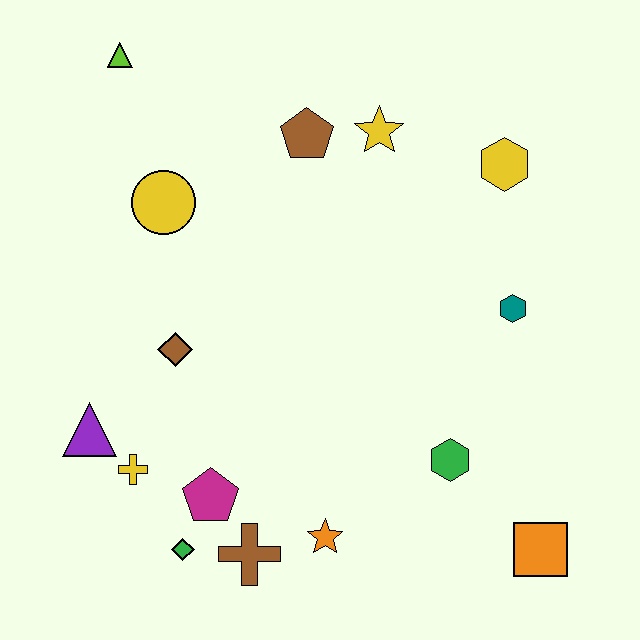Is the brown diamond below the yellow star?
Yes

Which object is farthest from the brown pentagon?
The orange square is farthest from the brown pentagon.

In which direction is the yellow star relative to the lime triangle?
The yellow star is to the right of the lime triangle.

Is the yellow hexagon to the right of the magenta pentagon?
Yes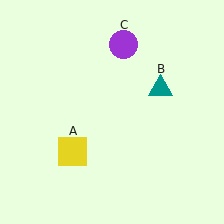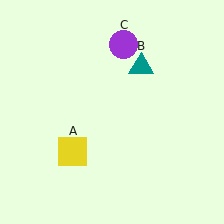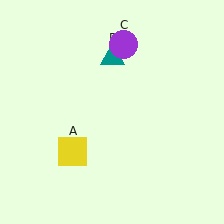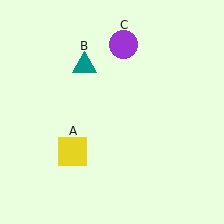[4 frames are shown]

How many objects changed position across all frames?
1 object changed position: teal triangle (object B).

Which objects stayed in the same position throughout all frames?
Yellow square (object A) and purple circle (object C) remained stationary.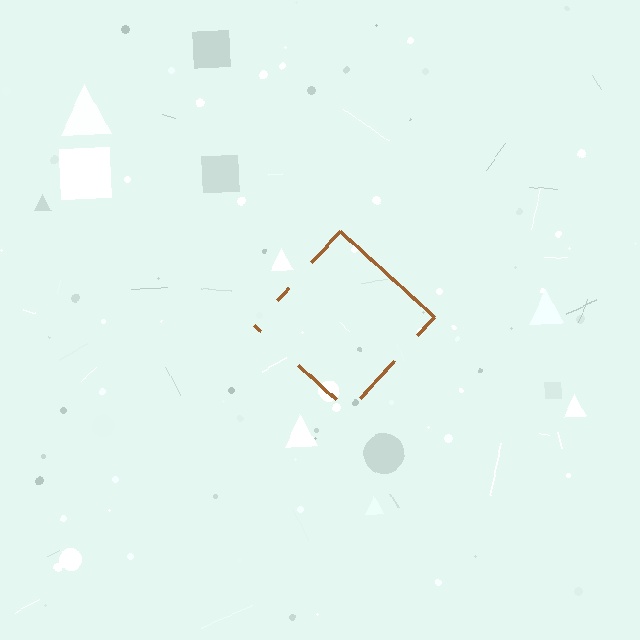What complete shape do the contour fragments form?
The contour fragments form a diamond.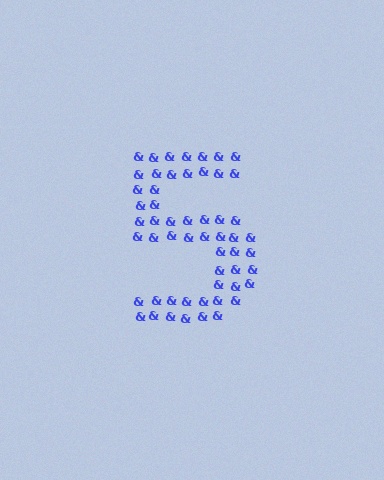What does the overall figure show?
The overall figure shows the digit 5.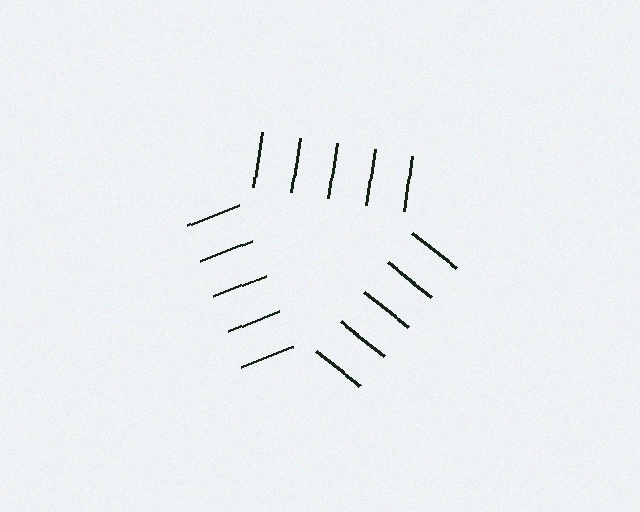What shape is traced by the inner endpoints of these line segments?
An illusory triangle — the line segments terminate on its edges but no continuous stroke is drawn.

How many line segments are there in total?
15 — 5 along each of the 3 edges.